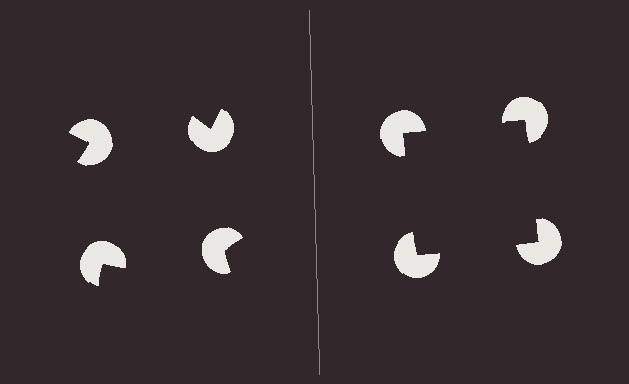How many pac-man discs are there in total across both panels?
8 — 4 on each side.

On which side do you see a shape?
An illusory square appears on the right side. On the left side the wedge cuts are rotated, so no coherent shape forms.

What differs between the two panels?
The pac-man discs are positioned identically on both sides; only the wedge orientations differ. On the right they align to a square; on the left they are misaligned.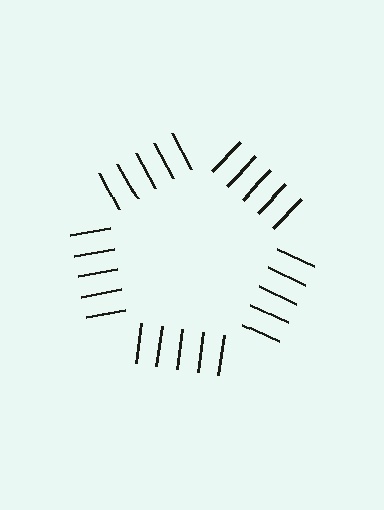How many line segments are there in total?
25 — 5 along each of the 5 edges.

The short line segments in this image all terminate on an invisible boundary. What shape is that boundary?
An illusory pentagon — the line segments terminate on its edges but no continuous stroke is drawn.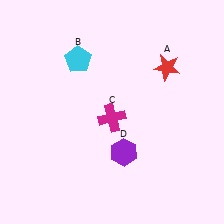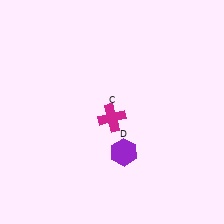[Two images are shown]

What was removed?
The cyan pentagon (B), the red star (A) were removed in Image 2.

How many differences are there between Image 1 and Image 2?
There are 2 differences between the two images.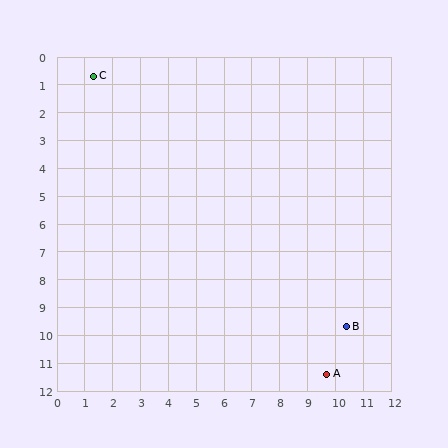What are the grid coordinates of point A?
Point A is at approximately (9.7, 11.4).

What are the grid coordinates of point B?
Point B is at approximately (10.4, 9.7).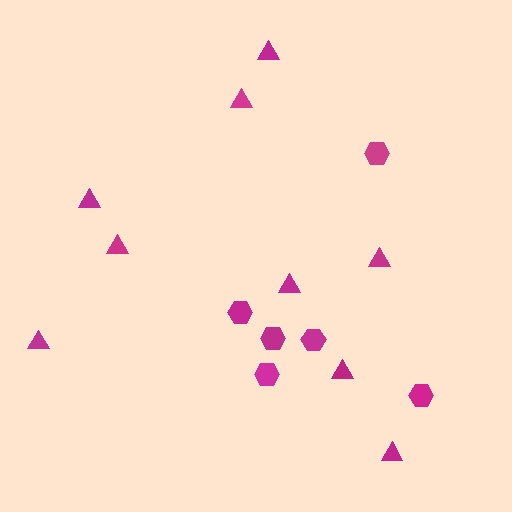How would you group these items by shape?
There are 2 groups: one group of hexagons (6) and one group of triangles (9).